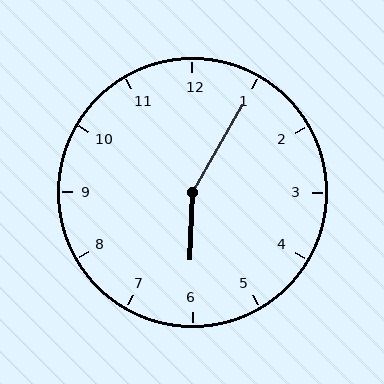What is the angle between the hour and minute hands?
Approximately 152 degrees.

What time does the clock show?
6:05.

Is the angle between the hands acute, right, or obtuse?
It is obtuse.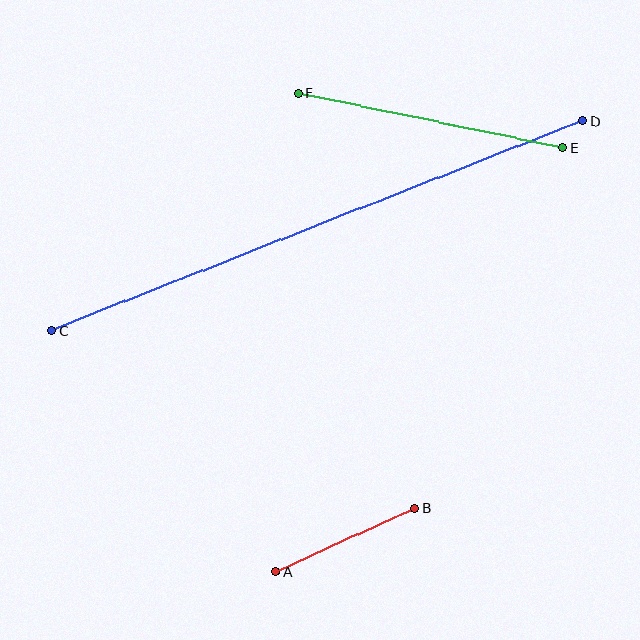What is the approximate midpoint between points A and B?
The midpoint is at approximately (345, 540) pixels.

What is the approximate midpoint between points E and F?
The midpoint is at approximately (431, 120) pixels.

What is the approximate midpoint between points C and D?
The midpoint is at approximately (317, 226) pixels.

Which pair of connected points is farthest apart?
Points C and D are farthest apart.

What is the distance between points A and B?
The distance is approximately 153 pixels.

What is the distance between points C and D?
The distance is approximately 571 pixels.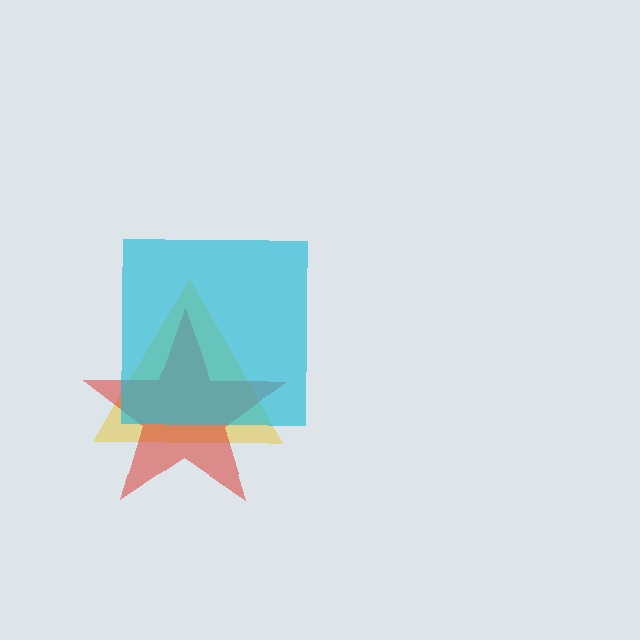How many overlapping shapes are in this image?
There are 3 overlapping shapes in the image.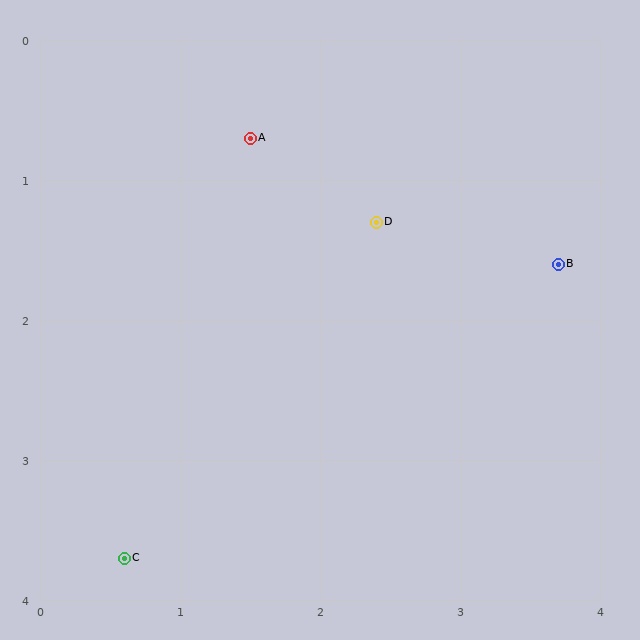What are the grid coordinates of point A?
Point A is at approximately (1.5, 0.7).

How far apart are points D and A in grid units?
Points D and A are about 1.1 grid units apart.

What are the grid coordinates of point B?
Point B is at approximately (3.7, 1.6).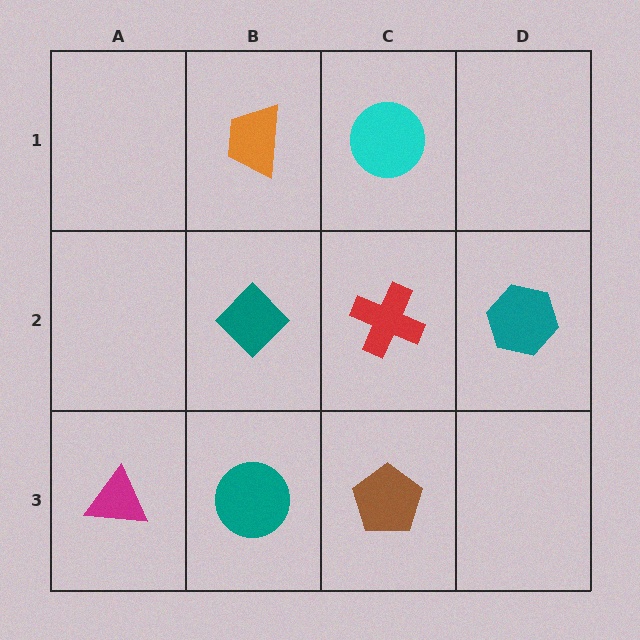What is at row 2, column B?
A teal diamond.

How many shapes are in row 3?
3 shapes.